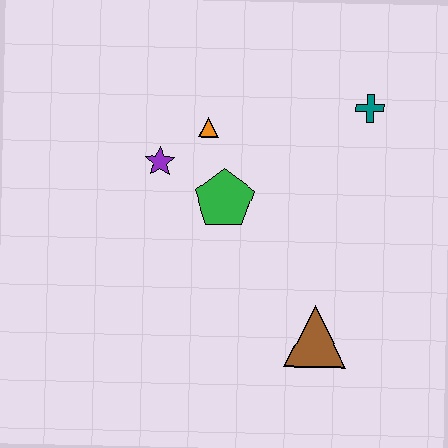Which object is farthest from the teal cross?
The brown triangle is farthest from the teal cross.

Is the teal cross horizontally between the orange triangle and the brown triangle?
No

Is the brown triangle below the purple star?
Yes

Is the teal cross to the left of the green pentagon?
No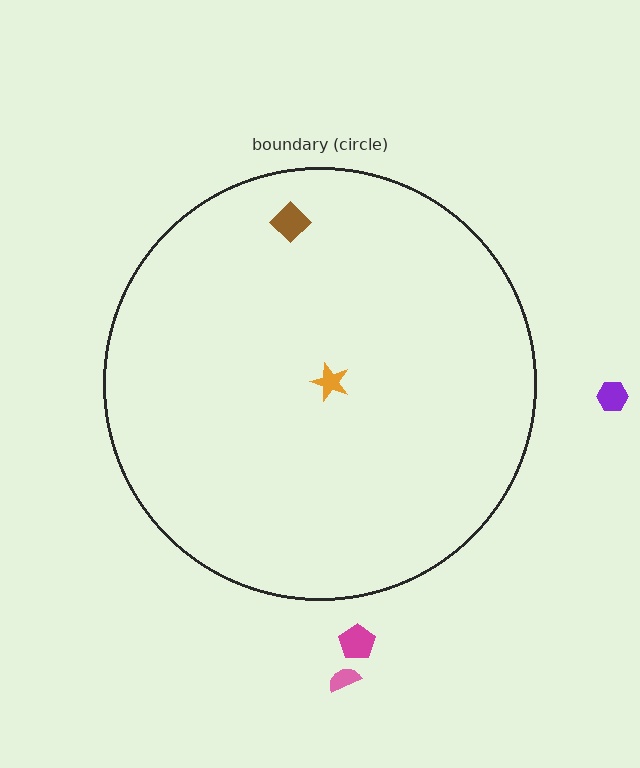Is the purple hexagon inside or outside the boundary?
Outside.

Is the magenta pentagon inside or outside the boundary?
Outside.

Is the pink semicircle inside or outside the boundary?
Outside.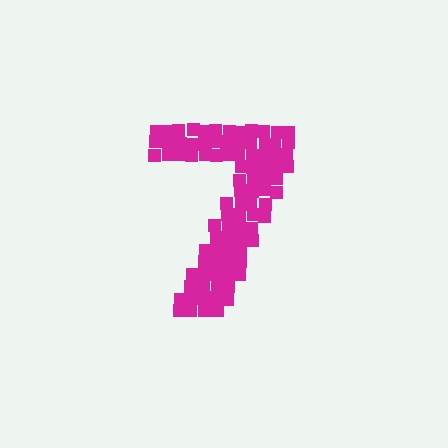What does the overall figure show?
The overall figure shows the digit 7.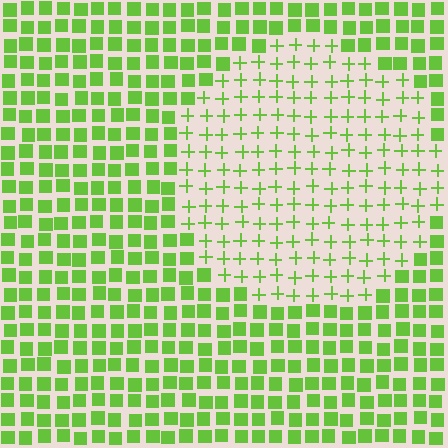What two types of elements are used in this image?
The image uses plus signs inside the circle region and squares outside it.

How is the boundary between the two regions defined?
The boundary is defined by a change in element shape: plus signs inside vs. squares outside. All elements share the same color and spacing.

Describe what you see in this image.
The image is filled with small lime elements arranged in a uniform grid. A circle-shaped region contains plus signs, while the surrounding area contains squares. The boundary is defined purely by the change in element shape.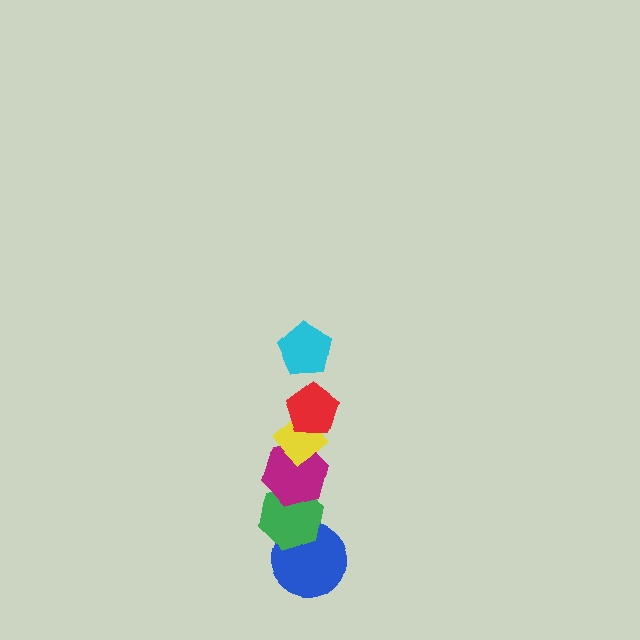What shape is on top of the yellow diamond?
The red pentagon is on top of the yellow diamond.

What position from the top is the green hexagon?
The green hexagon is 5th from the top.